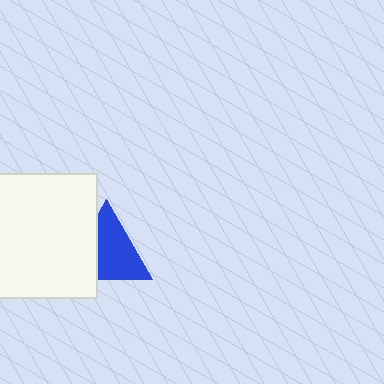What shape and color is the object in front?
The object in front is a white square.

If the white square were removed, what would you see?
You would see the complete blue triangle.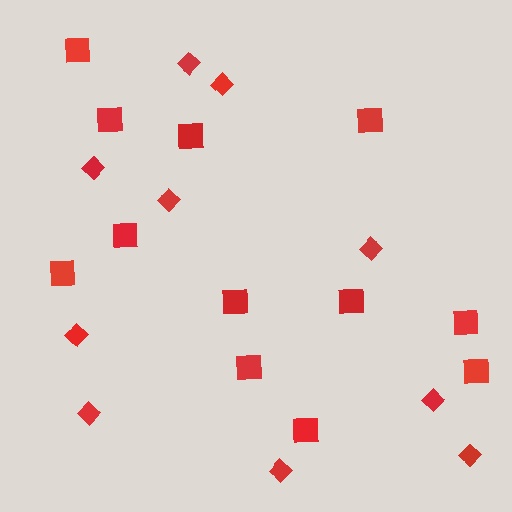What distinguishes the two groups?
There are 2 groups: one group of squares (12) and one group of diamonds (10).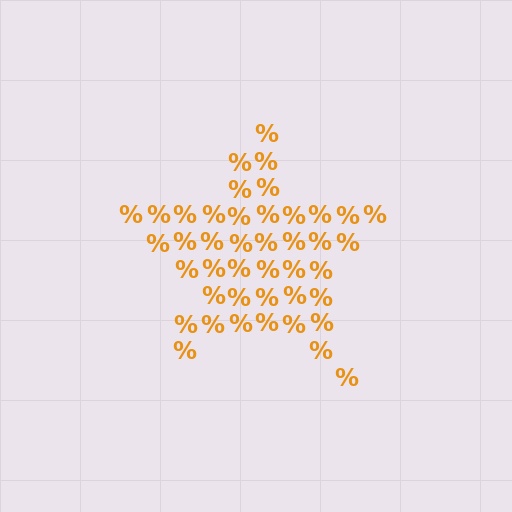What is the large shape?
The large shape is a star.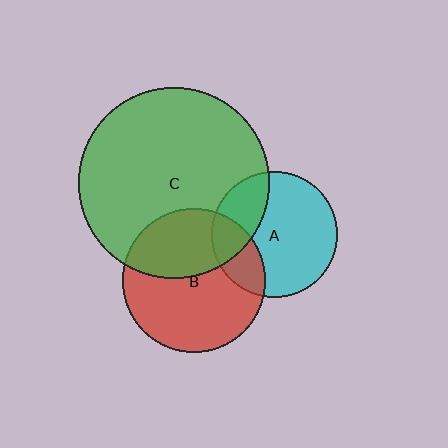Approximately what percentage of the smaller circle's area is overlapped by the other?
Approximately 20%.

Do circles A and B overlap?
Yes.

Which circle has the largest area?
Circle C (green).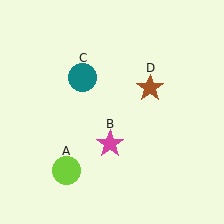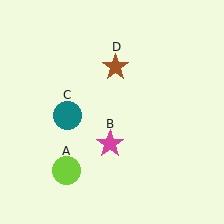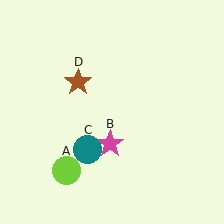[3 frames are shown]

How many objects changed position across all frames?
2 objects changed position: teal circle (object C), brown star (object D).